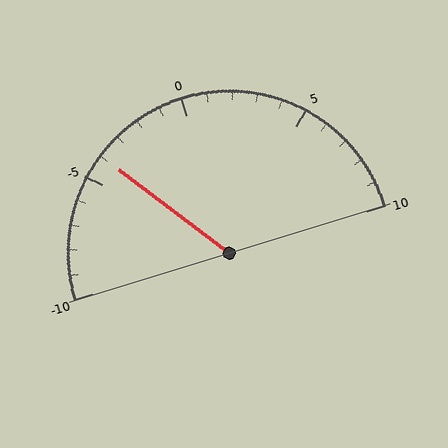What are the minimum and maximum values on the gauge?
The gauge ranges from -10 to 10.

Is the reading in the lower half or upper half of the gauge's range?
The reading is in the lower half of the range (-10 to 10).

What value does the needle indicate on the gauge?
The needle indicates approximately -4.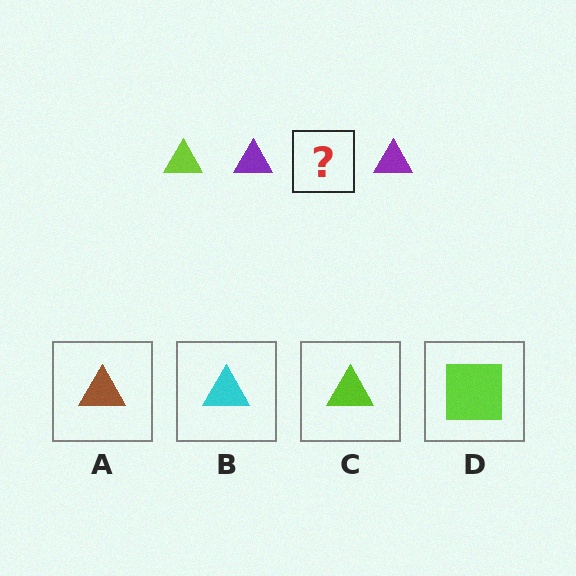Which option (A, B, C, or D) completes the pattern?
C.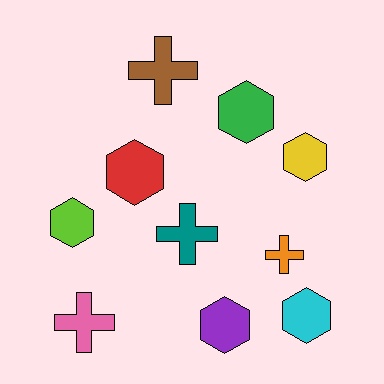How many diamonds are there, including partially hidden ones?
There are no diamonds.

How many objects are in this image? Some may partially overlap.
There are 10 objects.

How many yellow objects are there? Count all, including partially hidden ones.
There is 1 yellow object.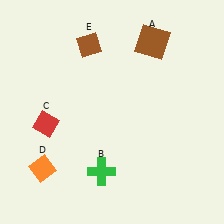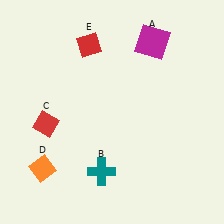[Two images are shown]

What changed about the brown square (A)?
In Image 1, A is brown. In Image 2, it changed to magenta.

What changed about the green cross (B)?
In Image 1, B is green. In Image 2, it changed to teal.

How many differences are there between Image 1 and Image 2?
There are 3 differences between the two images.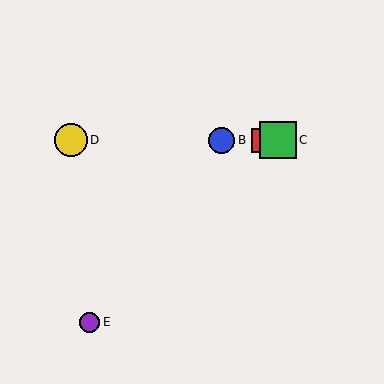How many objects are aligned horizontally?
4 objects (A, B, C, D) are aligned horizontally.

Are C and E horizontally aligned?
No, C is at y≈140 and E is at y≈322.